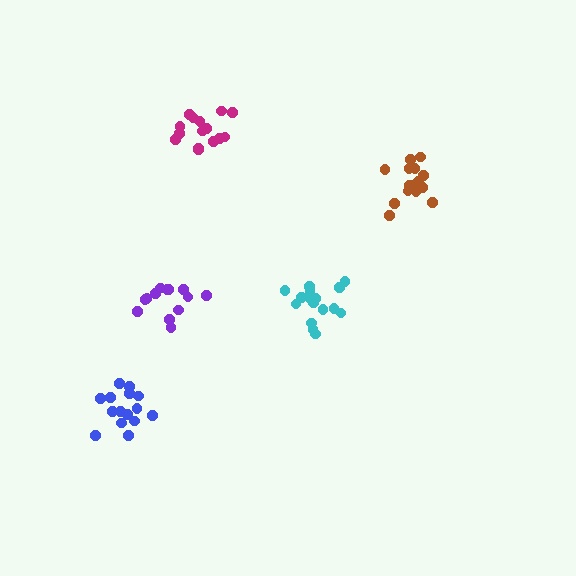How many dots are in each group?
Group 1: 15 dots, Group 2: 16 dots, Group 3: 13 dots, Group 4: 18 dots, Group 5: 15 dots (77 total).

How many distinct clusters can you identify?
There are 5 distinct clusters.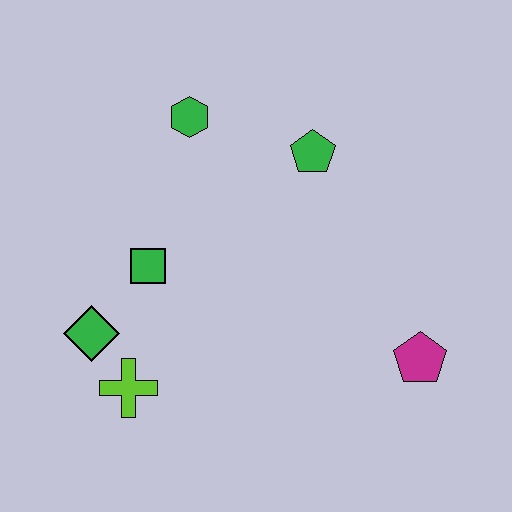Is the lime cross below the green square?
Yes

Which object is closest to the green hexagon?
The green pentagon is closest to the green hexagon.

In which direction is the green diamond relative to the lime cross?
The green diamond is above the lime cross.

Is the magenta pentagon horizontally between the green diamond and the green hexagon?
No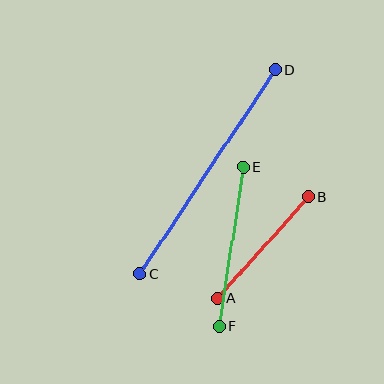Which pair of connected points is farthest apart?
Points C and D are farthest apart.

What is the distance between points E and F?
The distance is approximately 162 pixels.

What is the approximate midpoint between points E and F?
The midpoint is at approximately (231, 247) pixels.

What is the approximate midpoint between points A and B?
The midpoint is at approximately (262, 248) pixels.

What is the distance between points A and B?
The distance is approximately 136 pixels.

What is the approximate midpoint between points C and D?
The midpoint is at approximately (208, 172) pixels.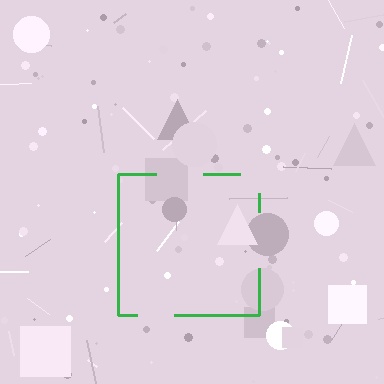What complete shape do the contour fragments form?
The contour fragments form a square.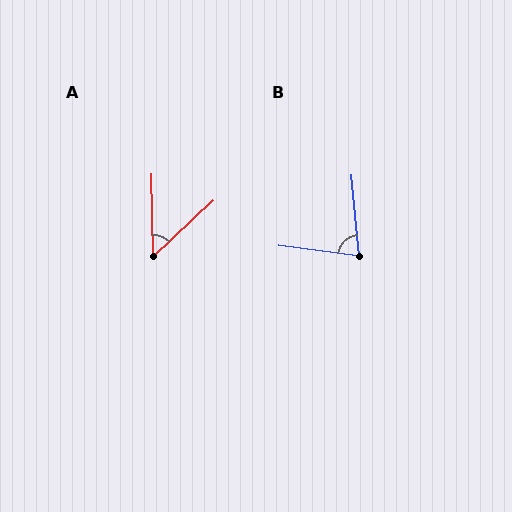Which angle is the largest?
B, at approximately 77 degrees.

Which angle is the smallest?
A, at approximately 47 degrees.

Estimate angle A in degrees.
Approximately 47 degrees.